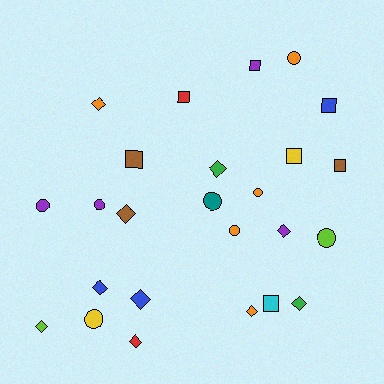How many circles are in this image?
There are 8 circles.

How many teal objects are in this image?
There is 1 teal object.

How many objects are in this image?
There are 25 objects.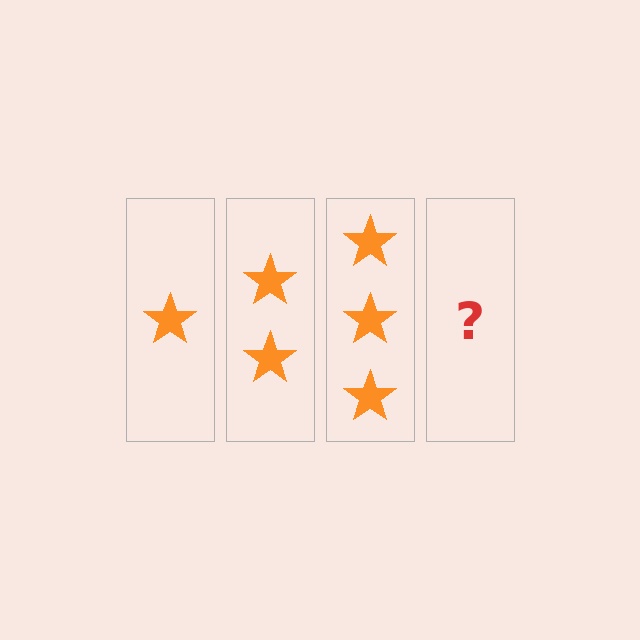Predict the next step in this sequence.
The next step is 4 stars.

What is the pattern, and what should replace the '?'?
The pattern is that each step adds one more star. The '?' should be 4 stars.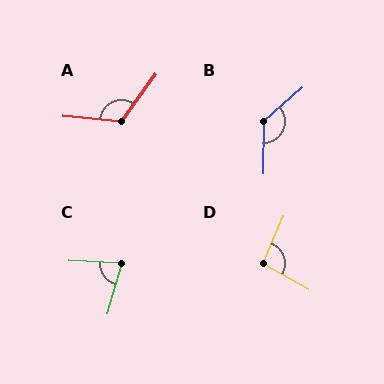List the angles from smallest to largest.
C (77°), D (96°), A (120°), B (132°).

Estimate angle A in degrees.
Approximately 120 degrees.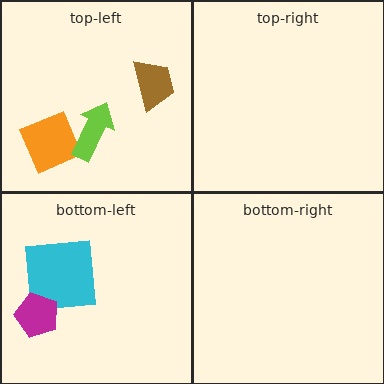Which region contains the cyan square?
The bottom-left region.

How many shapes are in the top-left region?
3.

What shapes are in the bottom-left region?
The cyan square, the magenta pentagon.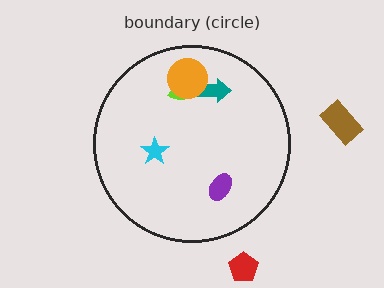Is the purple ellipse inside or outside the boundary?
Inside.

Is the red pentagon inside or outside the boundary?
Outside.